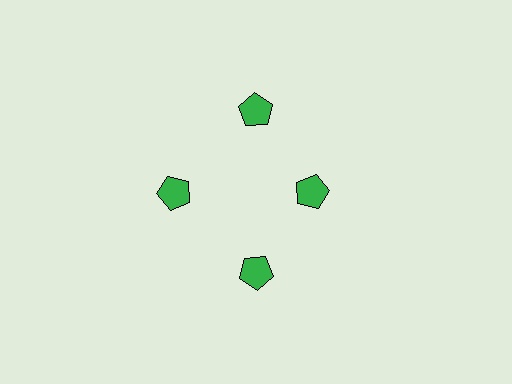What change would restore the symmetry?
The symmetry would be restored by moving it outward, back onto the ring so that all 4 pentagons sit at equal angles and equal distance from the center.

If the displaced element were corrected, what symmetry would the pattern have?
It would have 4-fold rotational symmetry — the pattern would map onto itself every 90 degrees.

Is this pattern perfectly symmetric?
No. The 4 green pentagons are arranged in a ring, but one element near the 3 o'clock position is pulled inward toward the center, breaking the 4-fold rotational symmetry.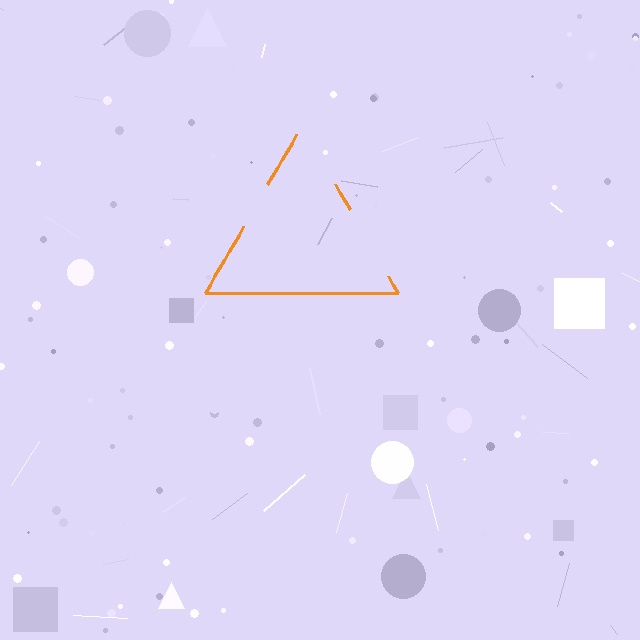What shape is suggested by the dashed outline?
The dashed outline suggests a triangle.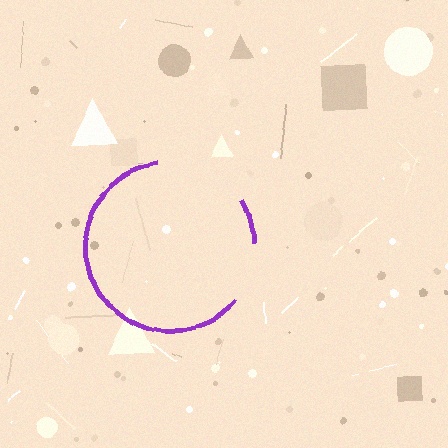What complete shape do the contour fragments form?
The contour fragments form a circle.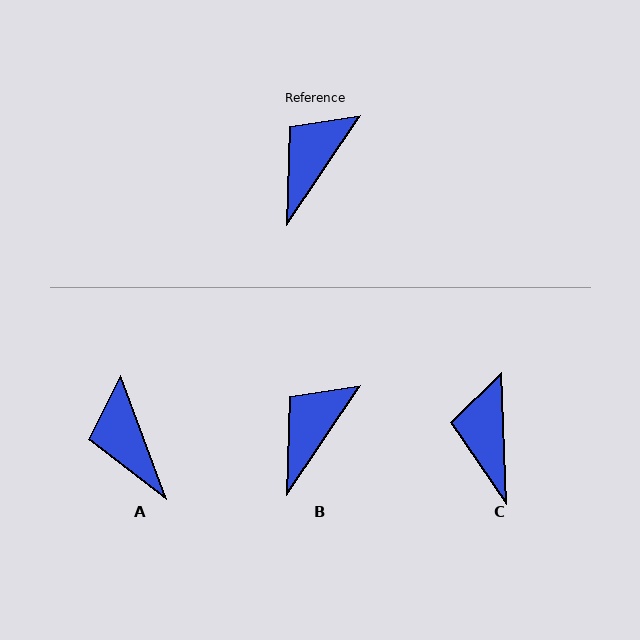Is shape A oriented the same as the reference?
No, it is off by about 55 degrees.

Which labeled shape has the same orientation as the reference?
B.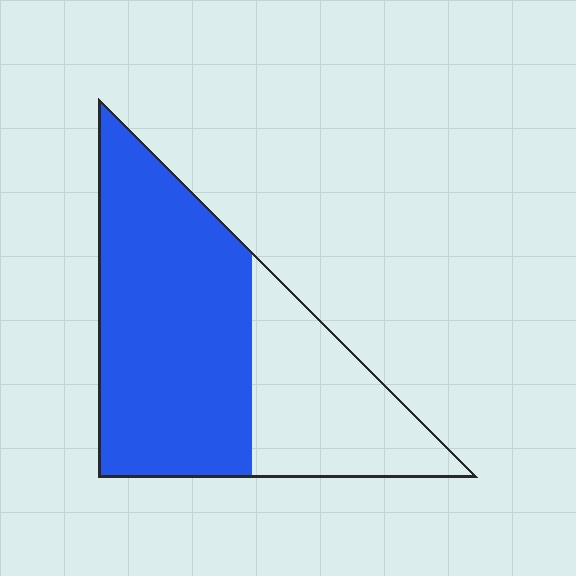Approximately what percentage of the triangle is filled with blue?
Approximately 65%.